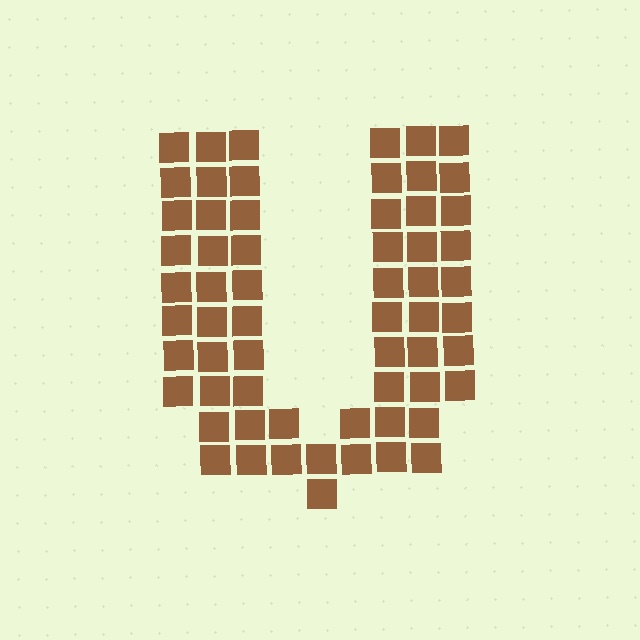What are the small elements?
The small elements are squares.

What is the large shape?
The large shape is the letter U.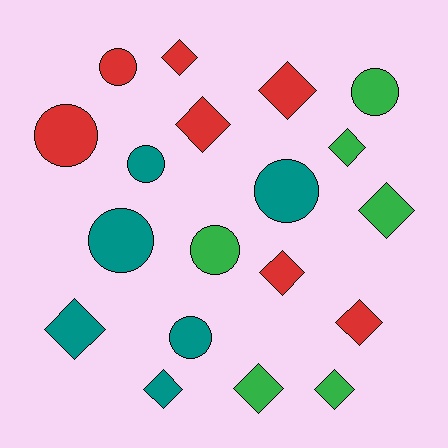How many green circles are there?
There are 2 green circles.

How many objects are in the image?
There are 19 objects.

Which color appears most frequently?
Red, with 7 objects.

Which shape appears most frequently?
Diamond, with 11 objects.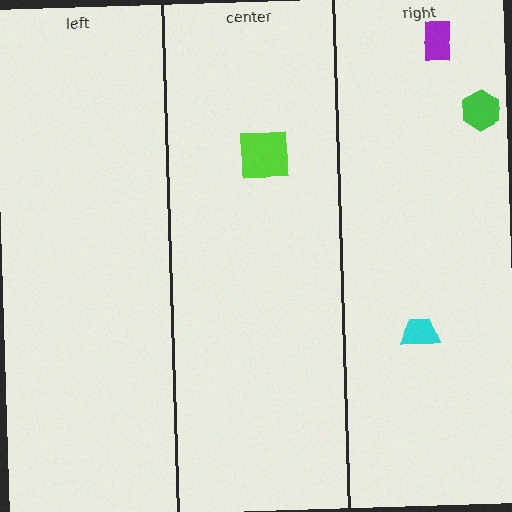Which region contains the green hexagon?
The right region.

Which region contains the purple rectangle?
The right region.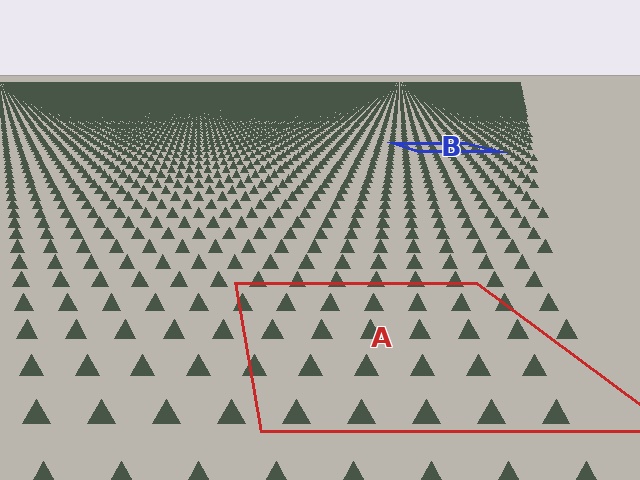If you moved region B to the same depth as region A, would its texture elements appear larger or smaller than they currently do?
They would appear larger. At a closer depth, the same texture elements are projected at a bigger on-screen size.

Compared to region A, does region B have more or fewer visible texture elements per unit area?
Region B has more texture elements per unit area — they are packed more densely because it is farther away.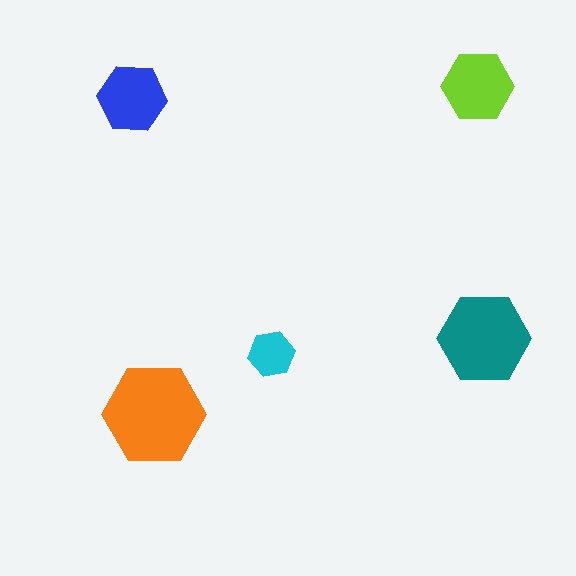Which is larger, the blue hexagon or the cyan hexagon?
The blue one.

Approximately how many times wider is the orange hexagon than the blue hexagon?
About 1.5 times wider.